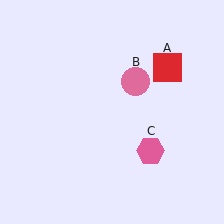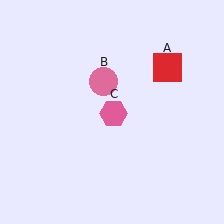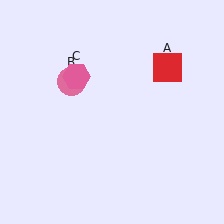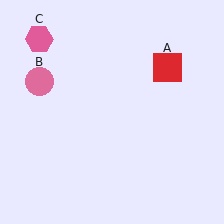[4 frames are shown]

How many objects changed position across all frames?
2 objects changed position: pink circle (object B), pink hexagon (object C).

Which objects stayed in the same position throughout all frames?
Red square (object A) remained stationary.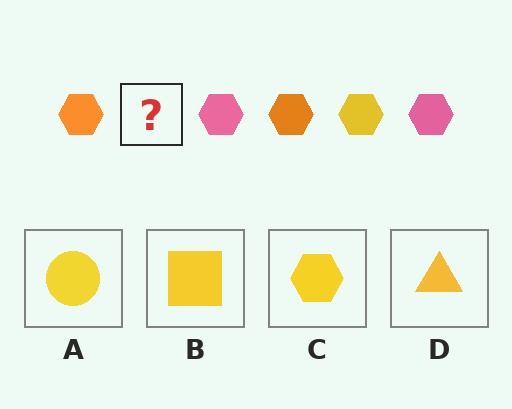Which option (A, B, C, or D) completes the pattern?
C.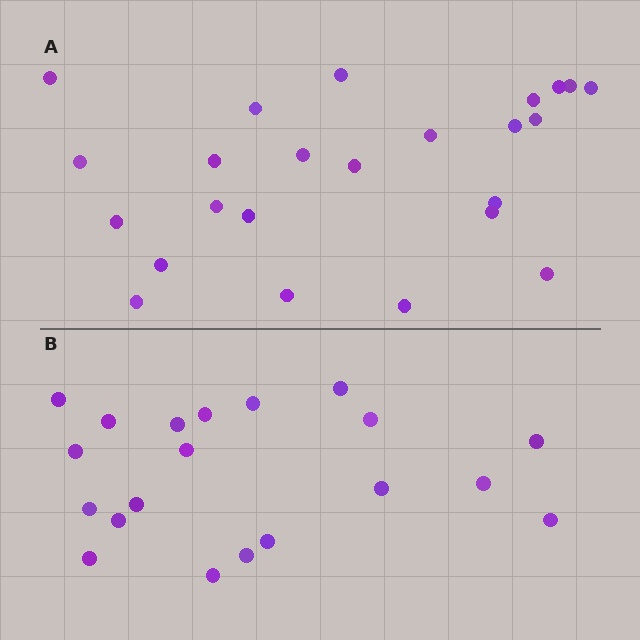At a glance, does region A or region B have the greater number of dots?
Region A (the top region) has more dots.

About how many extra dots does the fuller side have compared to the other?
Region A has about 4 more dots than region B.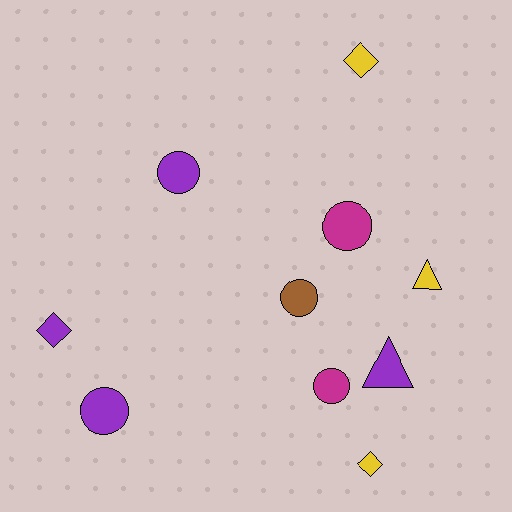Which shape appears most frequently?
Circle, with 5 objects.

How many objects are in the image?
There are 10 objects.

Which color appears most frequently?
Purple, with 4 objects.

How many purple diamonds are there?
There is 1 purple diamond.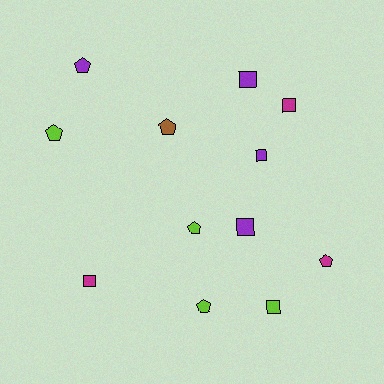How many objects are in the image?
There are 12 objects.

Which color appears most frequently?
Lime, with 4 objects.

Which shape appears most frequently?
Pentagon, with 6 objects.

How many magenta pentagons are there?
There is 1 magenta pentagon.